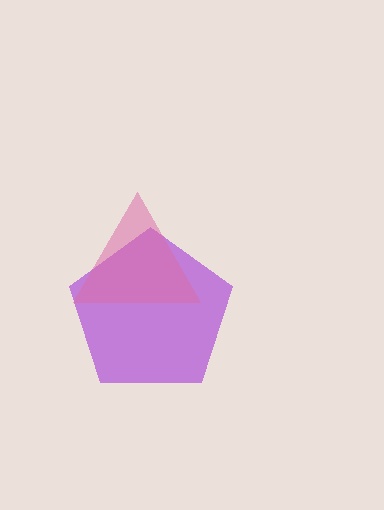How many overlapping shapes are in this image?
There are 2 overlapping shapes in the image.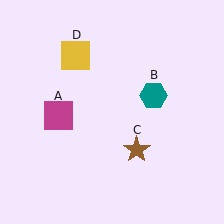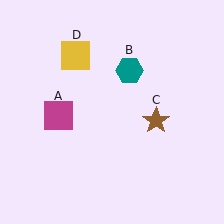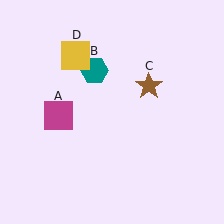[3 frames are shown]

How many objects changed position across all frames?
2 objects changed position: teal hexagon (object B), brown star (object C).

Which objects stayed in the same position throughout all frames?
Magenta square (object A) and yellow square (object D) remained stationary.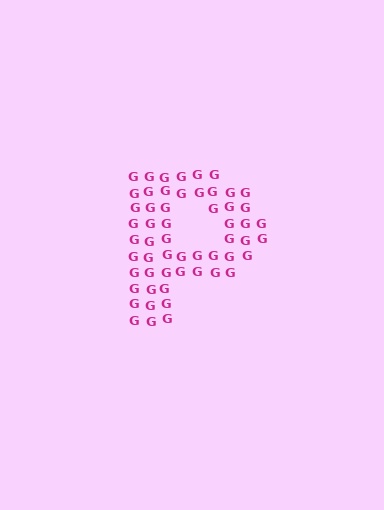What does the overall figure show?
The overall figure shows the letter P.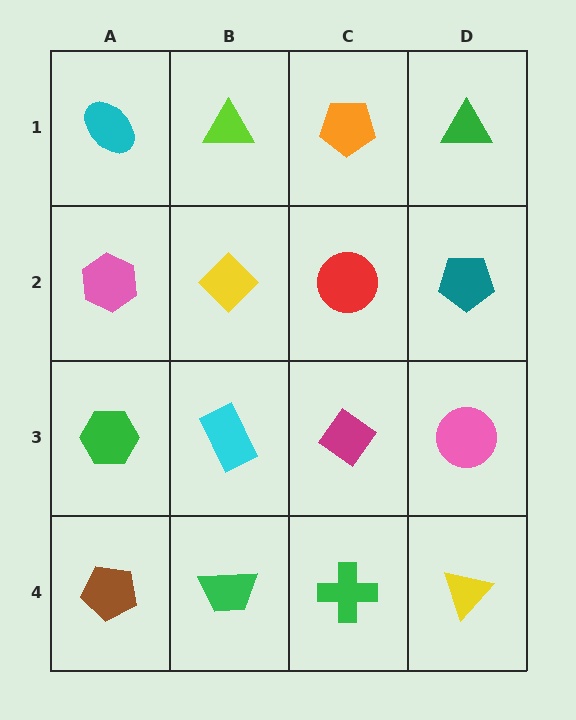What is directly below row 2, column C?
A magenta diamond.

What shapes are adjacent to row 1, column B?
A yellow diamond (row 2, column B), a cyan ellipse (row 1, column A), an orange pentagon (row 1, column C).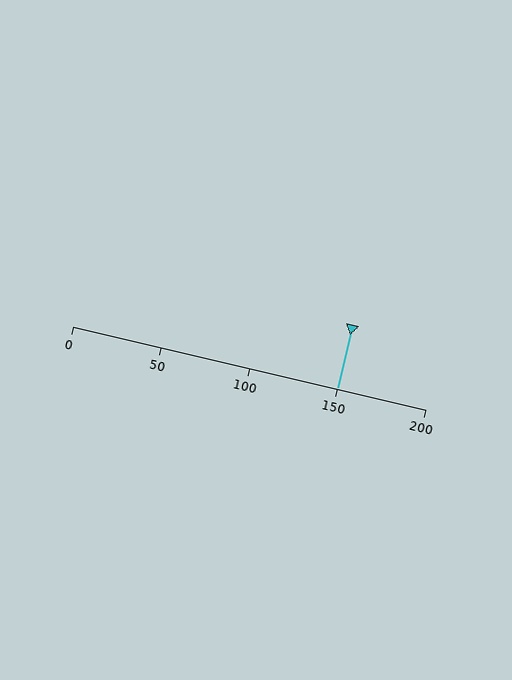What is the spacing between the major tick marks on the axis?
The major ticks are spaced 50 apart.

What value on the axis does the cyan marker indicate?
The marker indicates approximately 150.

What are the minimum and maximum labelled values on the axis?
The axis runs from 0 to 200.